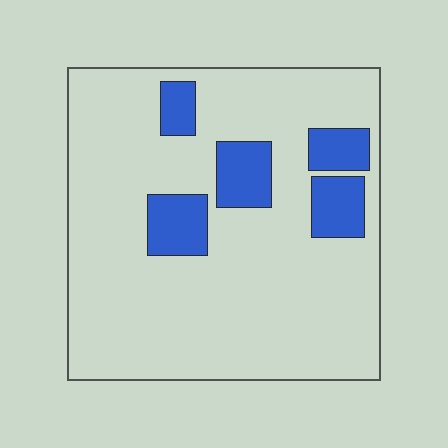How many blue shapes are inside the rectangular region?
5.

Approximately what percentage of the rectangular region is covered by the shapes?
Approximately 15%.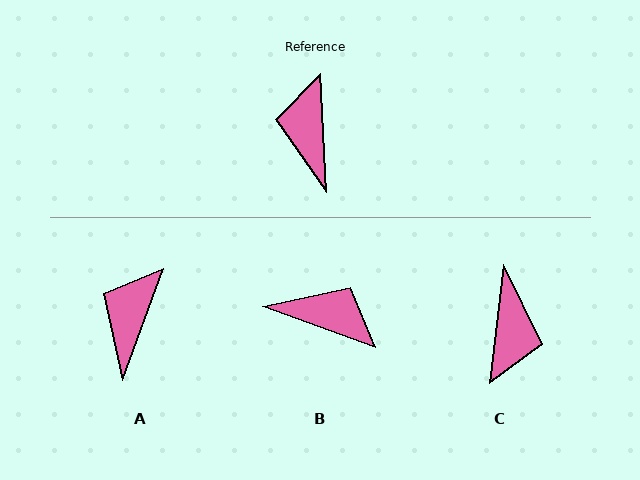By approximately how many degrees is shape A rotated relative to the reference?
Approximately 23 degrees clockwise.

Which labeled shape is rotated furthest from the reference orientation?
C, about 171 degrees away.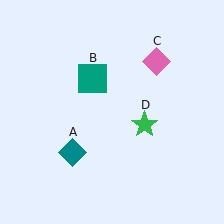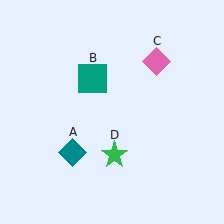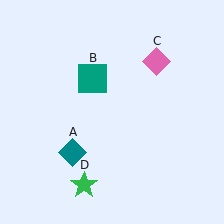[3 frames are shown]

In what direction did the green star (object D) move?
The green star (object D) moved down and to the left.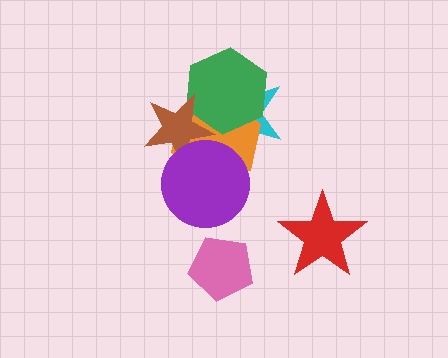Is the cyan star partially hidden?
Yes, it is partially covered by another shape.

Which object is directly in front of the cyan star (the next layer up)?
The orange hexagon is directly in front of the cyan star.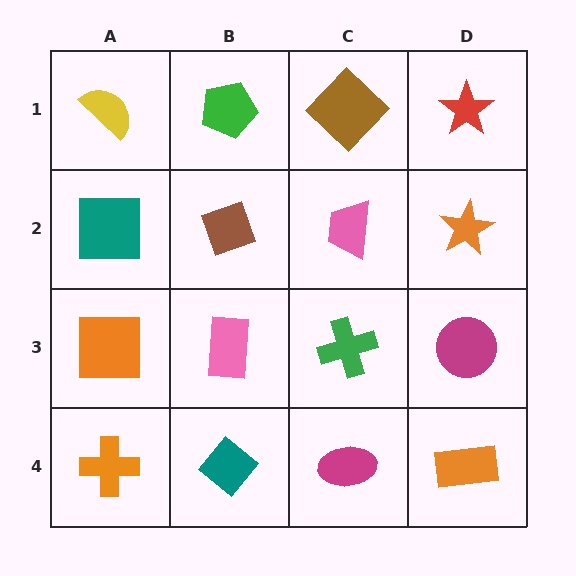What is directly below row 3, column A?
An orange cross.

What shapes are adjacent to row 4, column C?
A green cross (row 3, column C), a teal diamond (row 4, column B), an orange rectangle (row 4, column D).